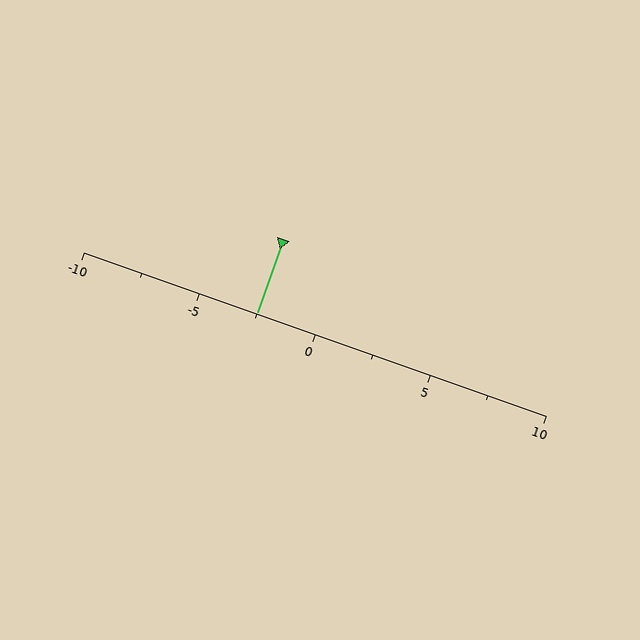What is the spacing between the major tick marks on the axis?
The major ticks are spaced 5 apart.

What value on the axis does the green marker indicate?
The marker indicates approximately -2.5.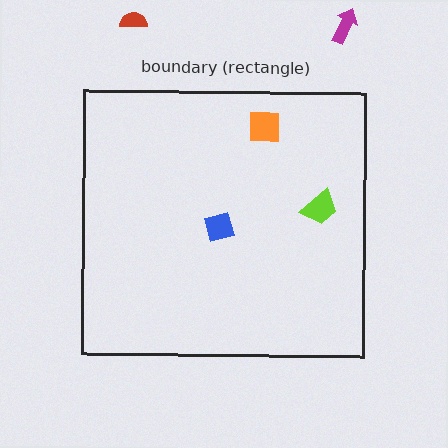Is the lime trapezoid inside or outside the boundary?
Inside.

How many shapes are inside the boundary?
3 inside, 2 outside.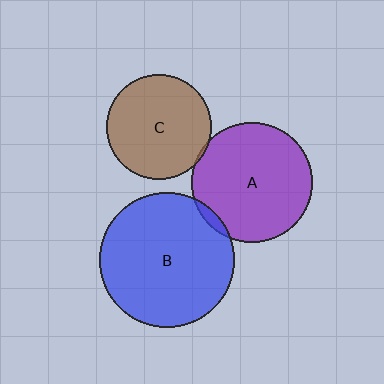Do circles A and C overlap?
Yes.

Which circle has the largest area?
Circle B (blue).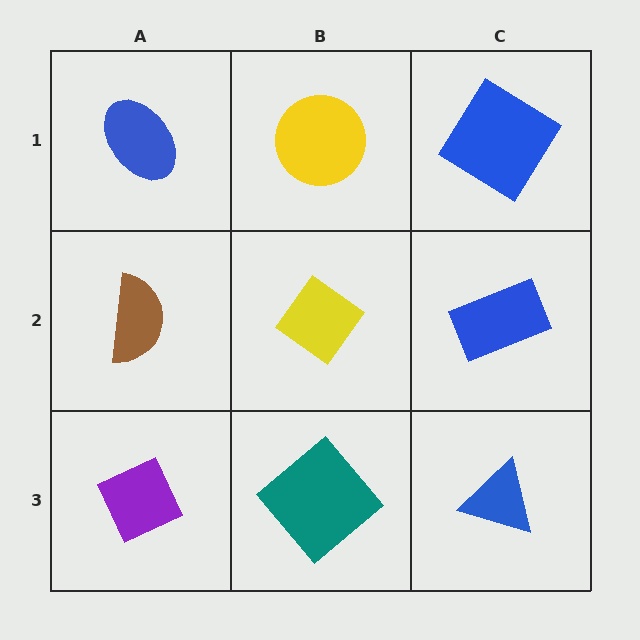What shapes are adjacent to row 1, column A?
A brown semicircle (row 2, column A), a yellow circle (row 1, column B).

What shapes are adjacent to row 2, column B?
A yellow circle (row 1, column B), a teal diamond (row 3, column B), a brown semicircle (row 2, column A), a blue rectangle (row 2, column C).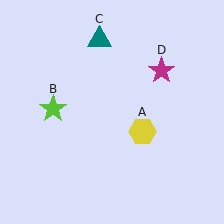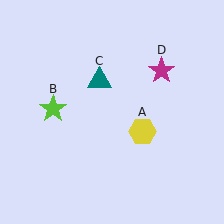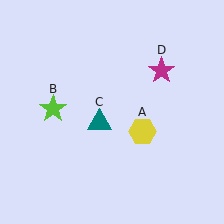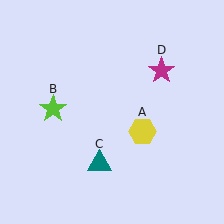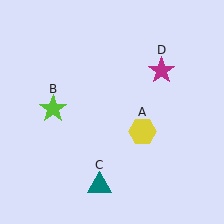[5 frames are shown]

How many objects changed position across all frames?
1 object changed position: teal triangle (object C).